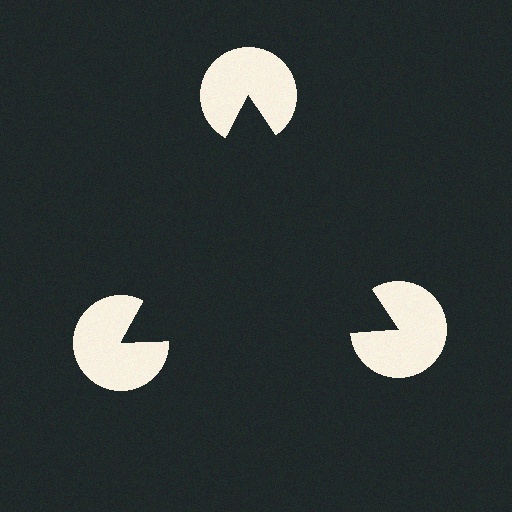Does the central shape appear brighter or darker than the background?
It typically appears slightly darker than the background, even though no actual brightness change is drawn.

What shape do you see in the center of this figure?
An illusory triangle — its edges are inferred from the aligned wedge cuts in the pac-man discs, not physically drawn.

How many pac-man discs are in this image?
There are 3 — one at each vertex of the illusory triangle.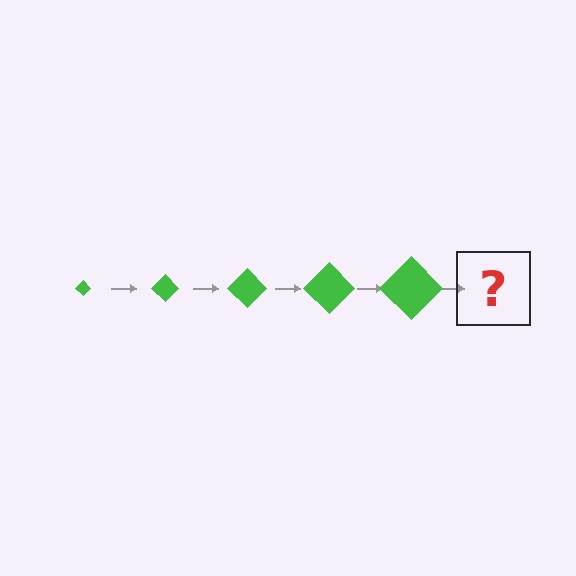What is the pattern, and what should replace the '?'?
The pattern is that the diamond gets progressively larger each step. The '?' should be a green diamond, larger than the previous one.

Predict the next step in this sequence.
The next step is a green diamond, larger than the previous one.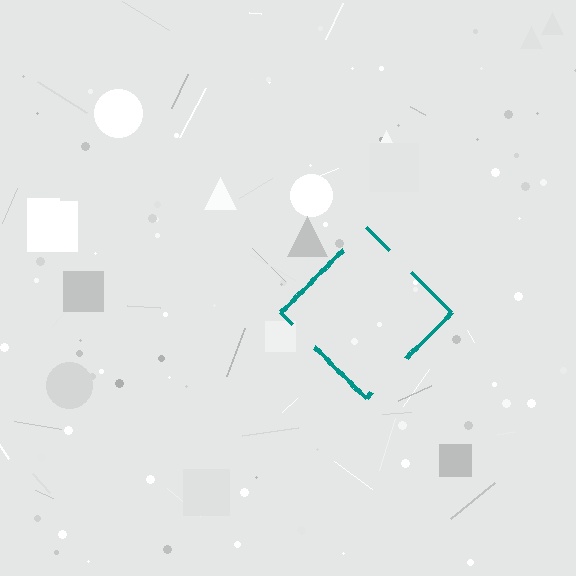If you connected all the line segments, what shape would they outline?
They would outline a diamond.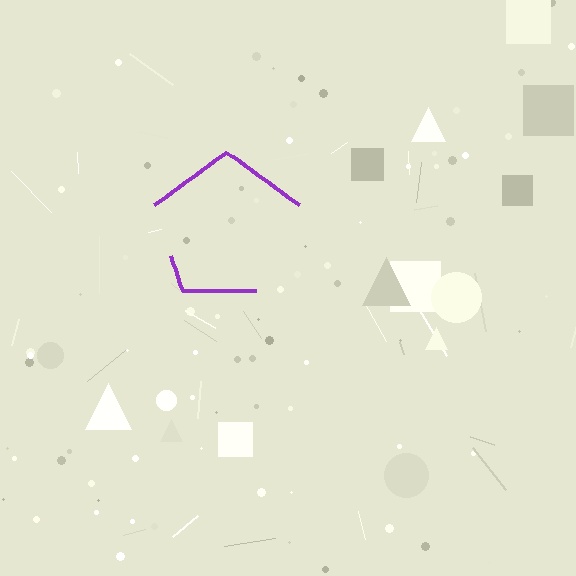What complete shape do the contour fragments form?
The contour fragments form a pentagon.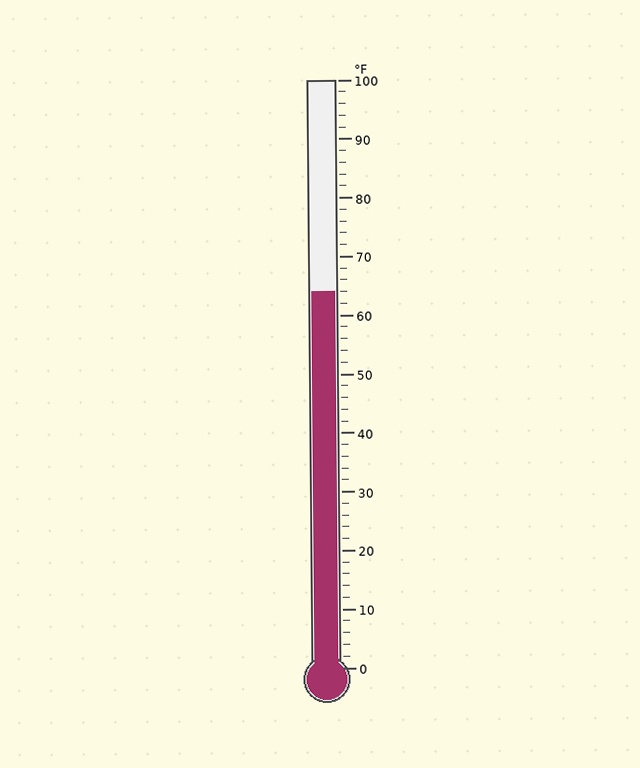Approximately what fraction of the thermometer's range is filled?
The thermometer is filled to approximately 65% of its range.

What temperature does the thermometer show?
The thermometer shows approximately 64°F.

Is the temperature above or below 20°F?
The temperature is above 20°F.